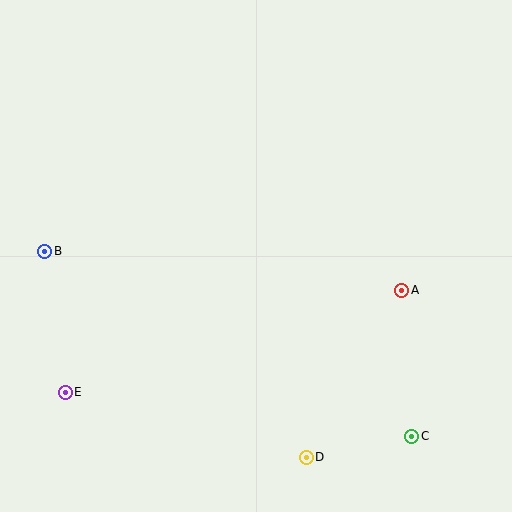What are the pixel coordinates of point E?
Point E is at (65, 392).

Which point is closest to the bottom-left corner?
Point E is closest to the bottom-left corner.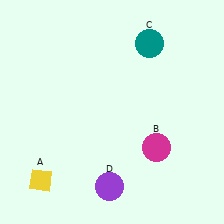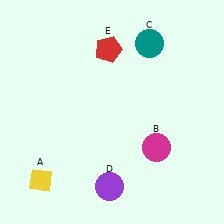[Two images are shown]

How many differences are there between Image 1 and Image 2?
There is 1 difference between the two images.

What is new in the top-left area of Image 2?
A red pentagon (E) was added in the top-left area of Image 2.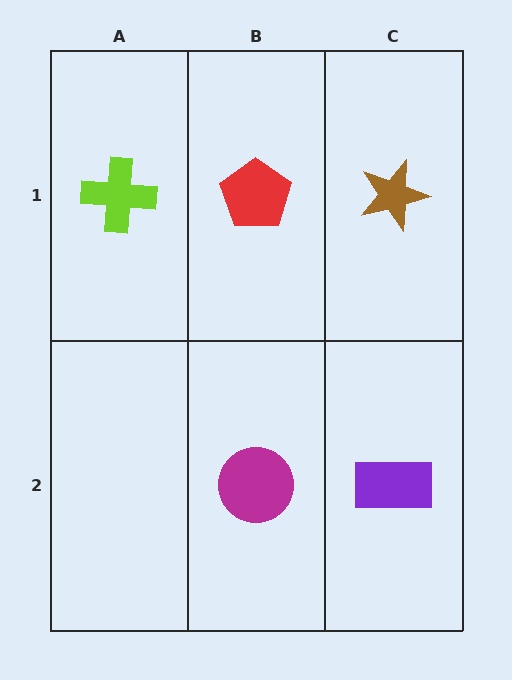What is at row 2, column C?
A purple rectangle.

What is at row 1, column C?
A brown star.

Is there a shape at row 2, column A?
No, that cell is empty.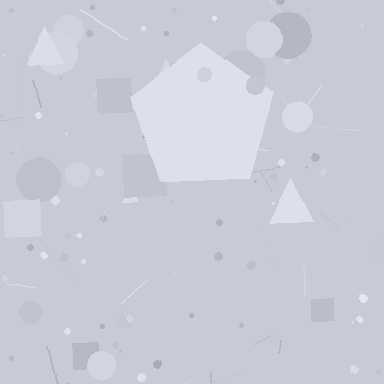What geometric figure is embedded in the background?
A pentagon is embedded in the background.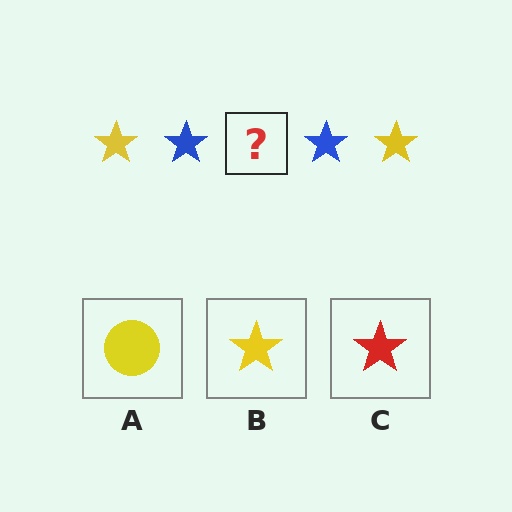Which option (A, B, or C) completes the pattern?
B.